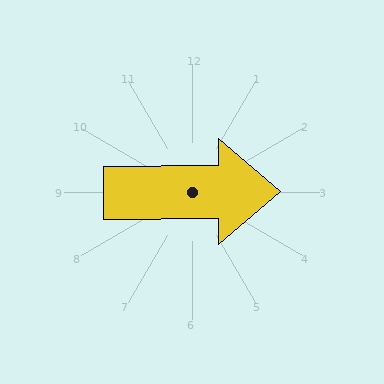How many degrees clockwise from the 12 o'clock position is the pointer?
Approximately 90 degrees.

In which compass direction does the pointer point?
East.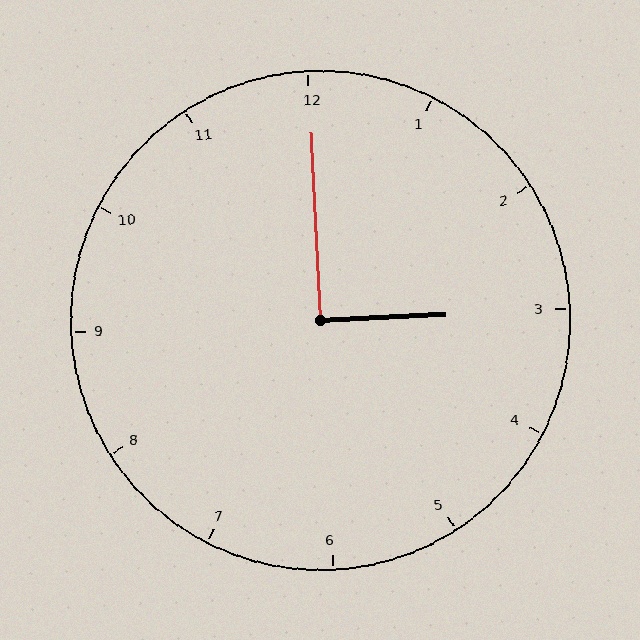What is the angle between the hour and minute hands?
Approximately 90 degrees.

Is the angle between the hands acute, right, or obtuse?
It is right.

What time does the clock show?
3:00.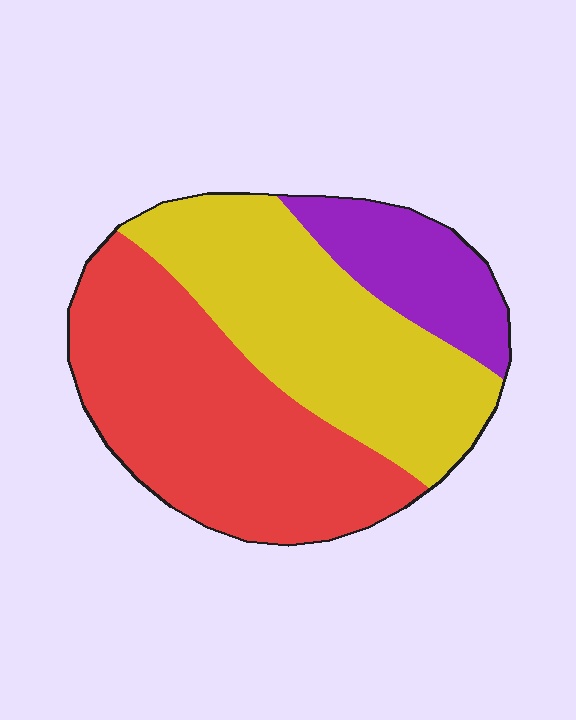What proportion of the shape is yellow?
Yellow covers around 40% of the shape.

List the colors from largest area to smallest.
From largest to smallest: red, yellow, purple.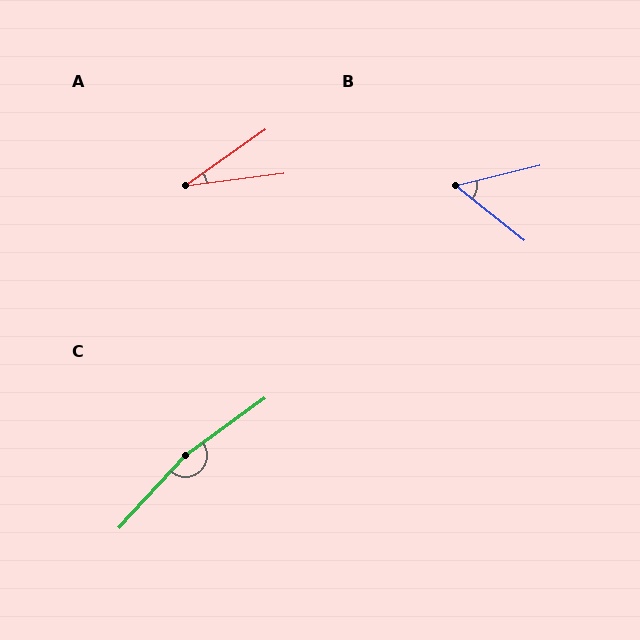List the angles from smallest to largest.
A (28°), B (52°), C (169°).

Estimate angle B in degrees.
Approximately 52 degrees.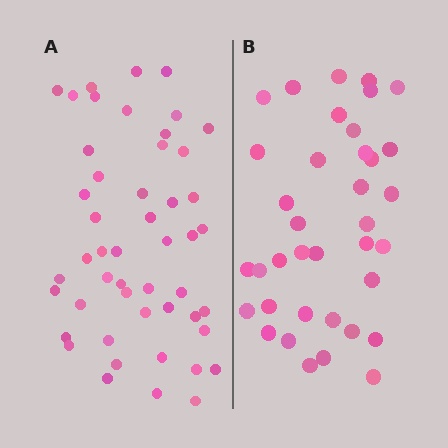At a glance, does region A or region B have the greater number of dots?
Region A (the left region) has more dots.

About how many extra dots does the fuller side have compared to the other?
Region A has roughly 12 or so more dots than region B.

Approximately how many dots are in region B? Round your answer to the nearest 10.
About 40 dots. (The exact count is 37, which rounds to 40.)